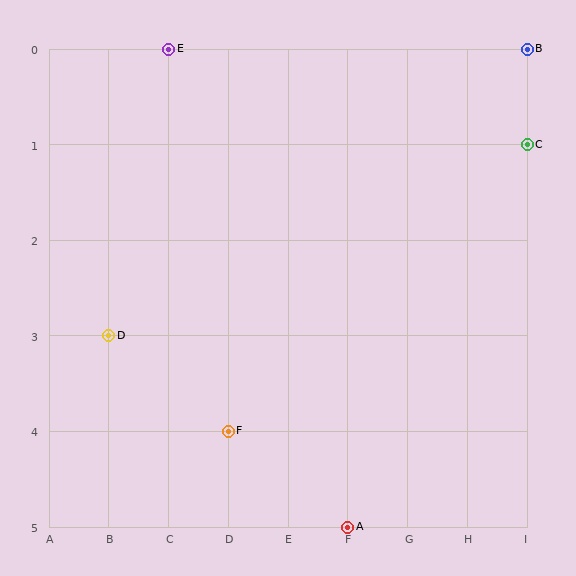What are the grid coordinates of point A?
Point A is at grid coordinates (F, 5).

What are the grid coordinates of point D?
Point D is at grid coordinates (B, 3).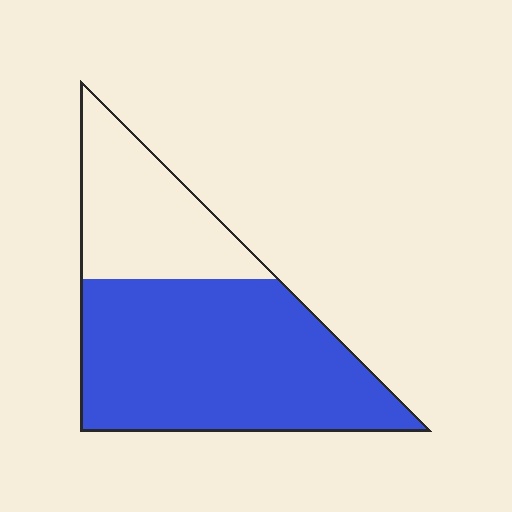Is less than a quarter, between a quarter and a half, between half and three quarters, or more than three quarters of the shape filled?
Between half and three quarters.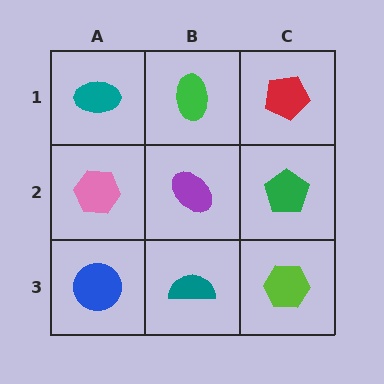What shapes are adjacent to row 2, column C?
A red pentagon (row 1, column C), a lime hexagon (row 3, column C), a purple ellipse (row 2, column B).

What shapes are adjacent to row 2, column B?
A green ellipse (row 1, column B), a teal semicircle (row 3, column B), a pink hexagon (row 2, column A), a green pentagon (row 2, column C).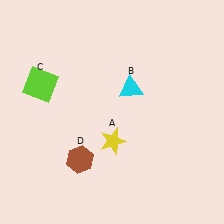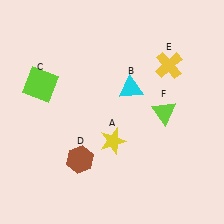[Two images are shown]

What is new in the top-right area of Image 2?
A yellow cross (E) was added in the top-right area of Image 2.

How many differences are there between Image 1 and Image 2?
There are 2 differences between the two images.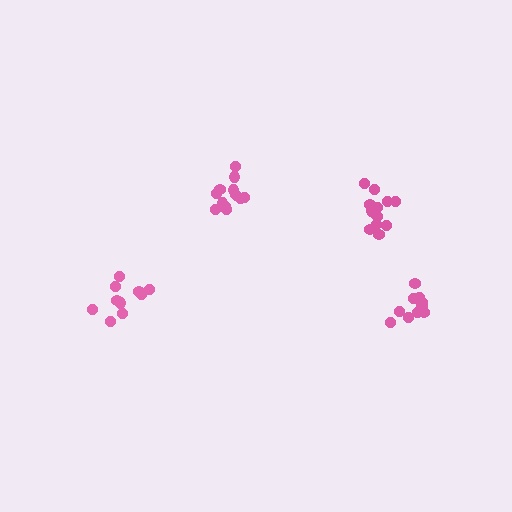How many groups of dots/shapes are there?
There are 4 groups.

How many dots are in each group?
Group 1: 13 dots, Group 2: 13 dots, Group 3: 10 dots, Group 4: 10 dots (46 total).